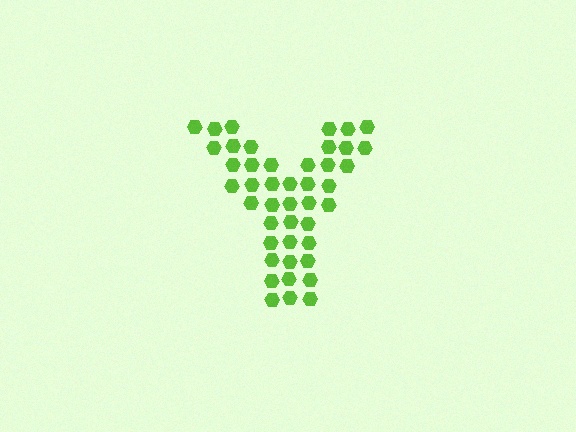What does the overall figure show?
The overall figure shows the letter Y.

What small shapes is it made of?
It is made of small hexagons.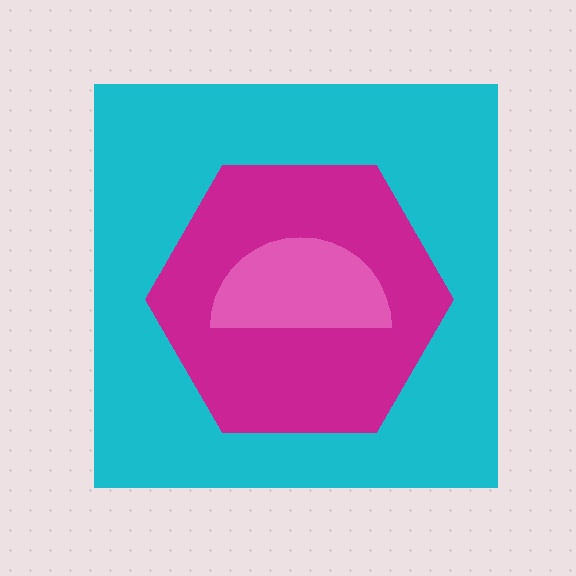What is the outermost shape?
The cyan square.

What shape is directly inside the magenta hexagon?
The pink semicircle.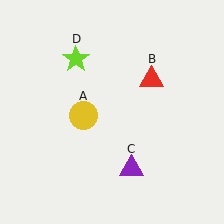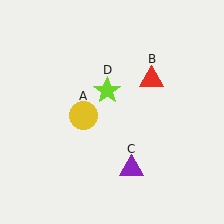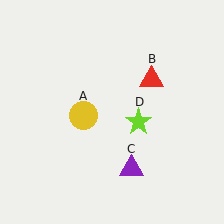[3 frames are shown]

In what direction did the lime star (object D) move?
The lime star (object D) moved down and to the right.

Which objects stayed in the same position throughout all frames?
Yellow circle (object A) and red triangle (object B) and purple triangle (object C) remained stationary.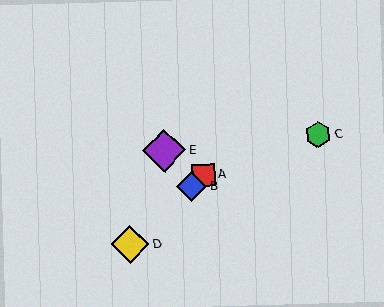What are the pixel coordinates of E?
Object E is at (164, 151).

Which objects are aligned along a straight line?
Objects A, B, D are aligned along a straight line.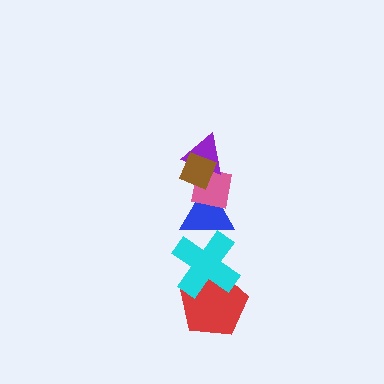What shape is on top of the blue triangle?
The pink square is on top of the blue triangle.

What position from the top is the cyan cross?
The cyan cross is 5th from the top.